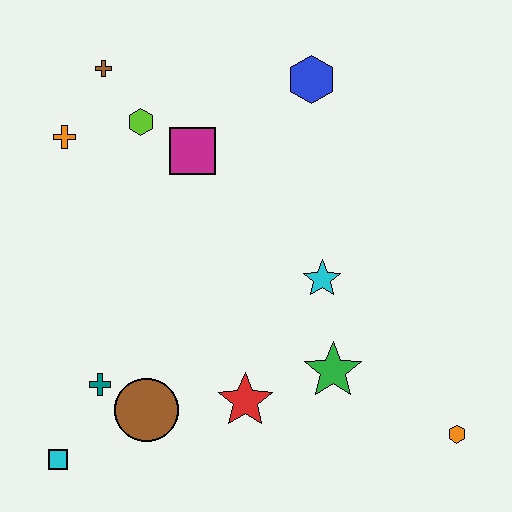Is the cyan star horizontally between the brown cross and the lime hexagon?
No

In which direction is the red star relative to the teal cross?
The red star is to the right of the teal cross.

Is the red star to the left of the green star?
Yes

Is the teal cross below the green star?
Yes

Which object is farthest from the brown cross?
The orange hexagon is farthest from the brown cross.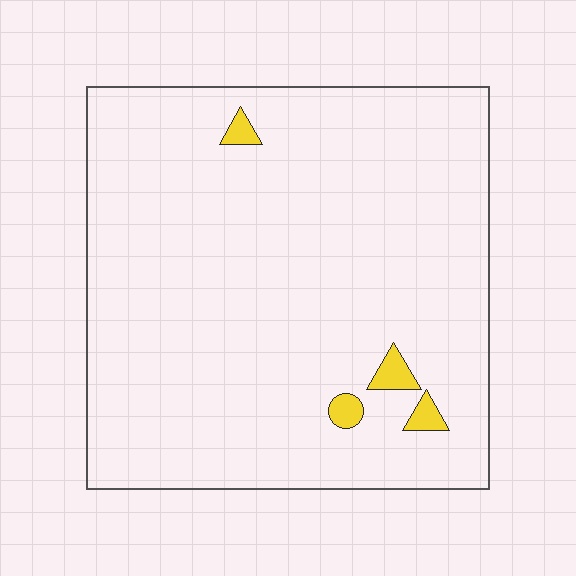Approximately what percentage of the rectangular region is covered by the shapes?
Approximately 5%.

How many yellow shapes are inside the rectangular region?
4.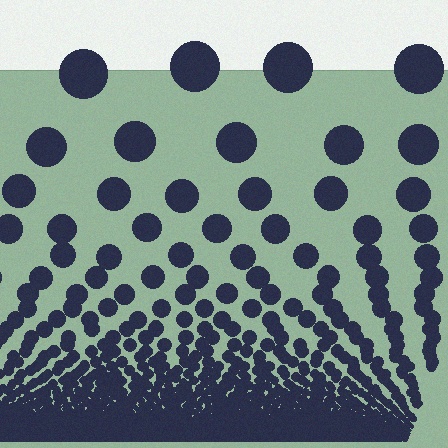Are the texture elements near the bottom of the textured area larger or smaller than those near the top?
Smaller. The gradient is inverted — elements near the bottom are smaller and denser.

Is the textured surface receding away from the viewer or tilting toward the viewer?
The surface appears to tilt toward the viewer. Texture elements get larger and sparser toward the top.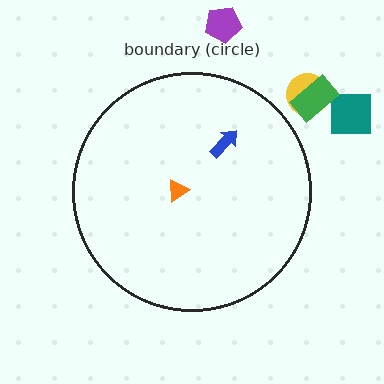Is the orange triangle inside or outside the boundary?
Inside.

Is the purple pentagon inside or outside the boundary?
Outside.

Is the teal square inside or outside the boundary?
Outside.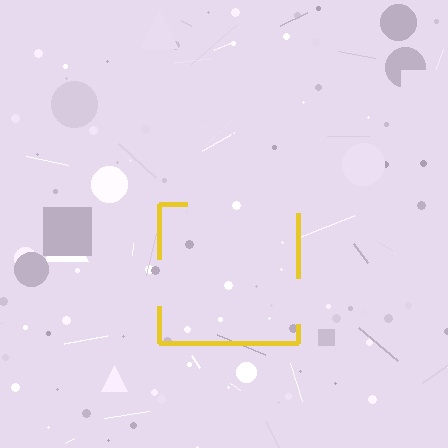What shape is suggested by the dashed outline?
The dashed outline suggests a square.